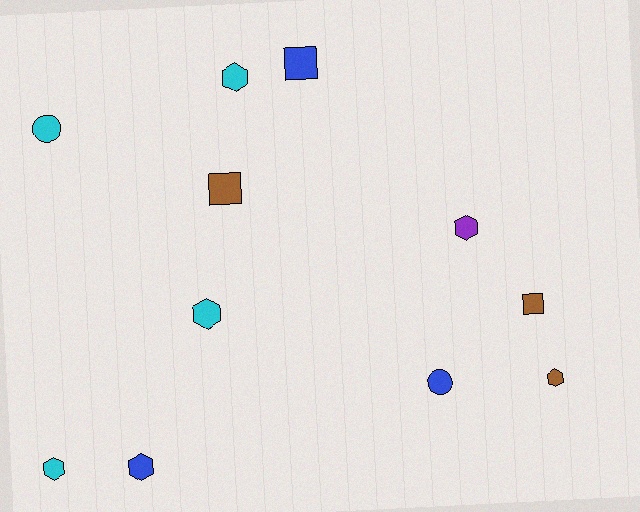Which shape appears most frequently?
Hexagon, with 6 objects.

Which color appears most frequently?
Cyan, with 4 objects.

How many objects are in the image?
There are 11 objects.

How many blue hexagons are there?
There is 1 blue hexagon.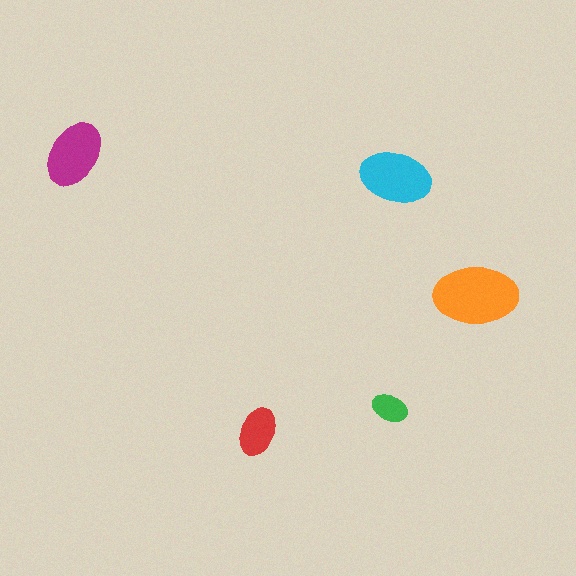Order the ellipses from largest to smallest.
the orange one, the cyan one, the magenta one, the red one, the green one.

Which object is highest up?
The magenta ellipse is topmost.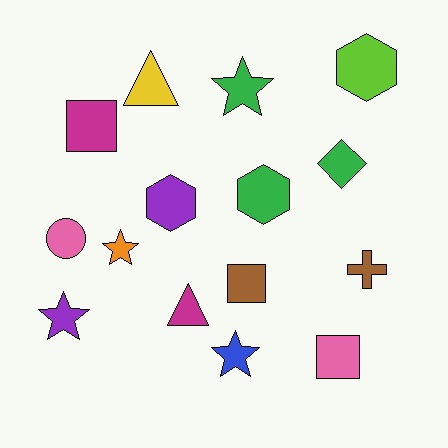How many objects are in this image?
There are 15 objects.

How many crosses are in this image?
There is 1 cross.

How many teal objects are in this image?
There are no teal objects.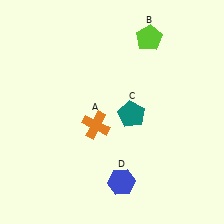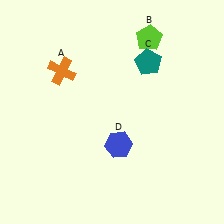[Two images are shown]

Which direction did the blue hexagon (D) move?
The blue hexagon (D) moved up.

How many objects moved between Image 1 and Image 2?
3 objects moved between the two images.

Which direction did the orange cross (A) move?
The orange cross (A) moved up.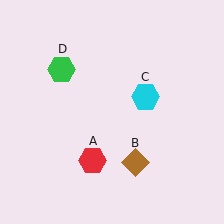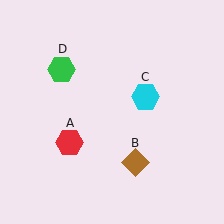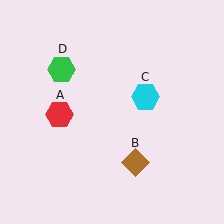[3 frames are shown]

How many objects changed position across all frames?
1 object changed position: red hexagon (object A).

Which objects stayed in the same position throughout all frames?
Brown diamond (object B) and cyan hexagon (object C) and green hexagon (object D) remained stationary.